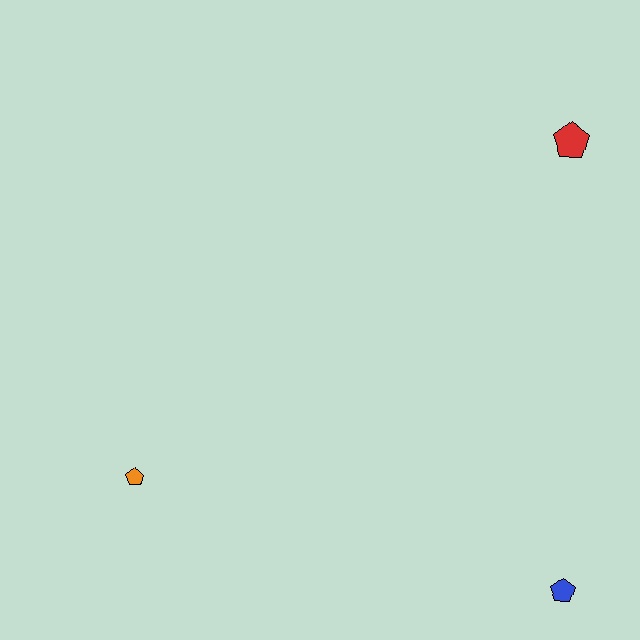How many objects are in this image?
There are 3 objects.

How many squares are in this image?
There are no squares.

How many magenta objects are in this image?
There are no magenta objects.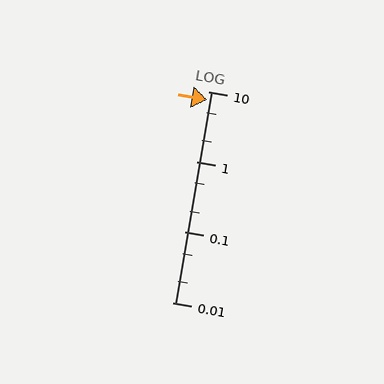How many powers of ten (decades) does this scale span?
The scale spans 3 decades, from 0.01 to 10.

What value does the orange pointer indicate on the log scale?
The pointer indicates approximately 7.6.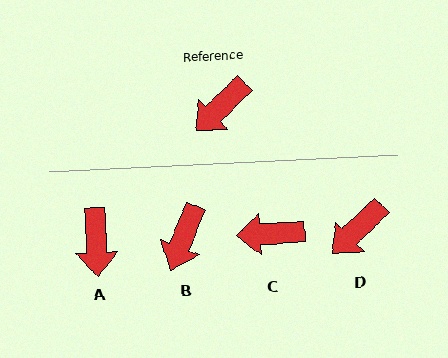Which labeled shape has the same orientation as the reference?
D.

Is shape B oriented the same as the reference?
No, it is off by about 24 degrees.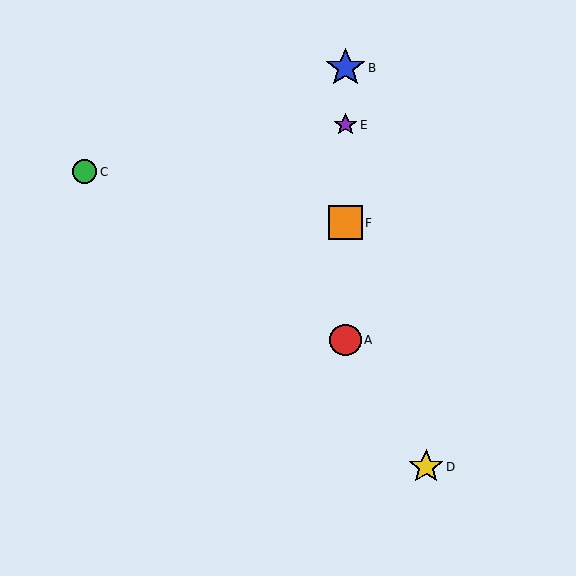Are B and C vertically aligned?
No, B is at x≈346 and C is at x≈85.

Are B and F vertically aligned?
Yes, both are at x≈346.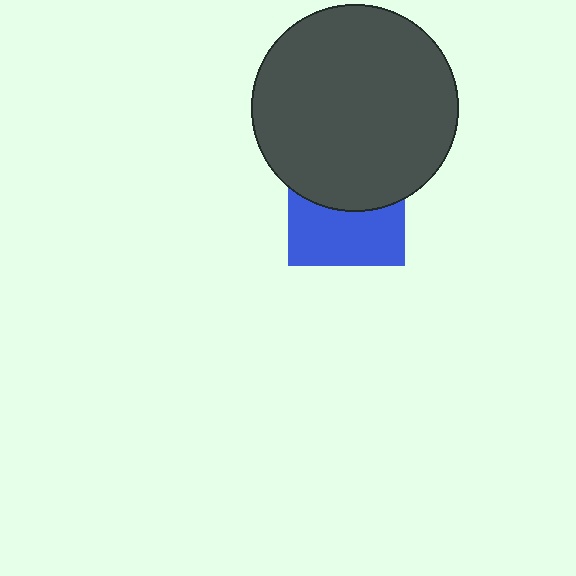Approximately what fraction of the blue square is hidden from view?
Roughly 48% of the blue square is hidden behind the dark gray circle.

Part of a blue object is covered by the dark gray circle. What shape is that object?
It is a square.